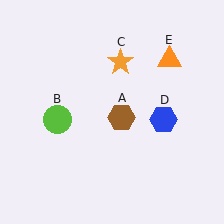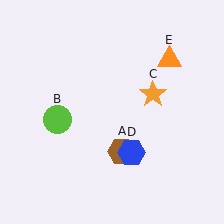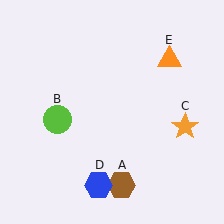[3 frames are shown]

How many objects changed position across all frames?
3 objects changed position: brown hexagon (object A), orange star (object C), blue hexagon (object D).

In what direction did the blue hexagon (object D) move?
The blue hexagon (object D) moved down and to the left.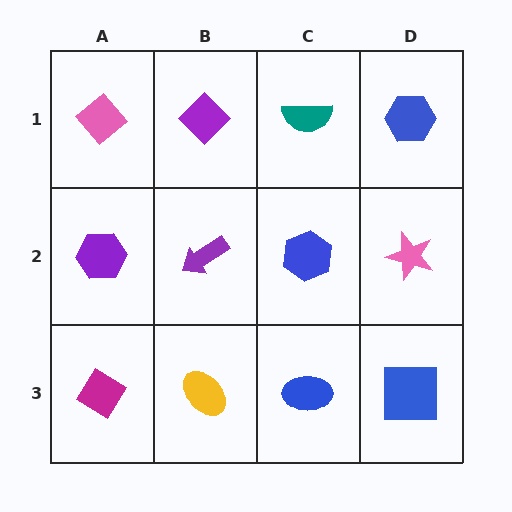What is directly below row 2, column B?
A yellow ellipse.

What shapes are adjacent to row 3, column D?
A pink star (row 2, column D), a blue ellipse (row 3, column C).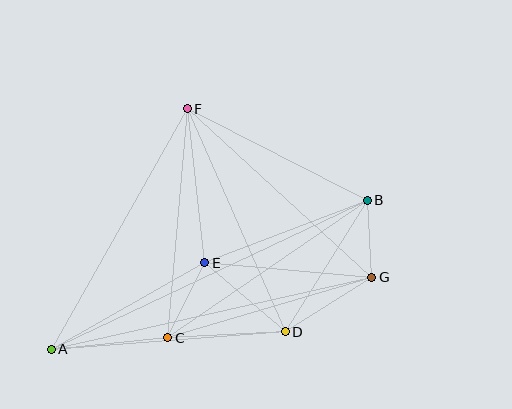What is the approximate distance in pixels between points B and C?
The distance between B and C is approximately 243 pixels.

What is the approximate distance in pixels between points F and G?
The distance between F and G is approximately 250 pixels.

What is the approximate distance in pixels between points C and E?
The distance between C and E is approximately 84 pixels.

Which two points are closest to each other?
Points B and G are closest to each other.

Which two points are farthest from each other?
Points A and B are farthest from each other.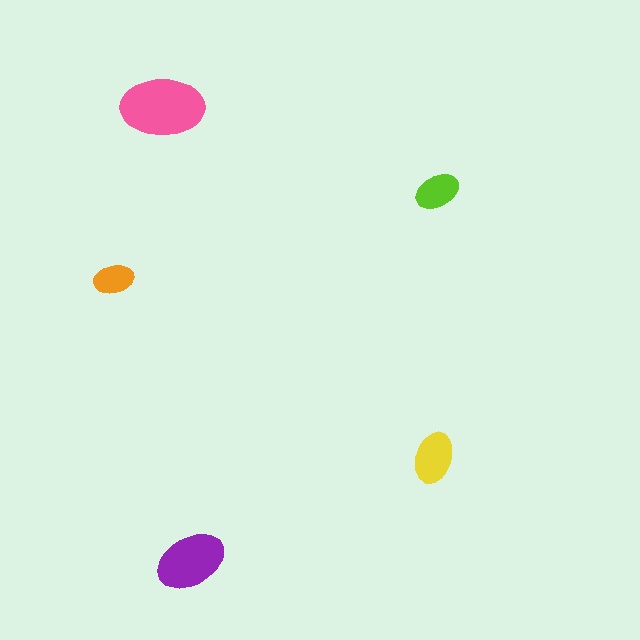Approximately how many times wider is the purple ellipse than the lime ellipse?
About 1.5 times wider.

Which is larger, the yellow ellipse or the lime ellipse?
The yellow one.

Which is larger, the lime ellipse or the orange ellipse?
The lime one.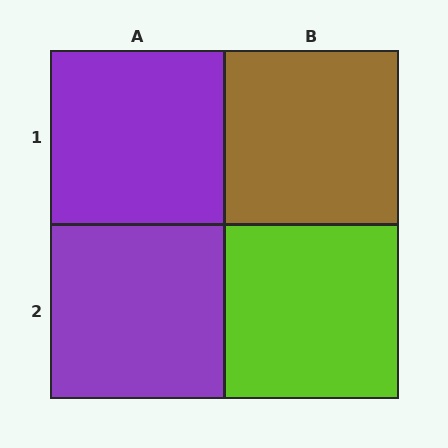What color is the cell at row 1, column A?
Purple.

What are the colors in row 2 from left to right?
Purple, lime.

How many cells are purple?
2 cells are purple.